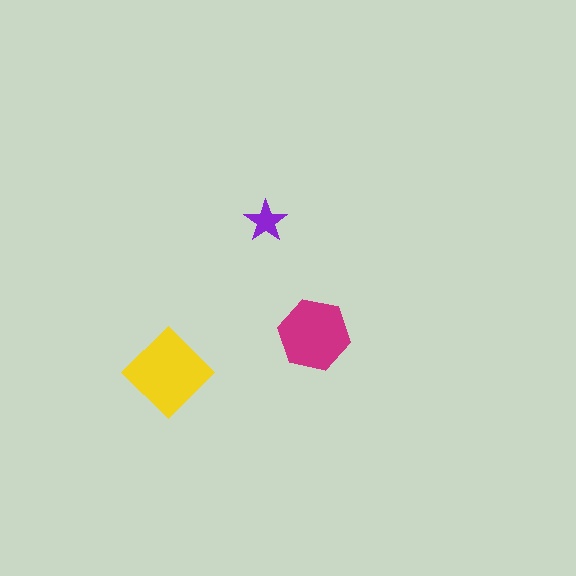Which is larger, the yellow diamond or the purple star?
The yellow diamond.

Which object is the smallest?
The purple star.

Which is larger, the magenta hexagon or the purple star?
The magenta hexagon.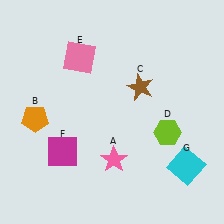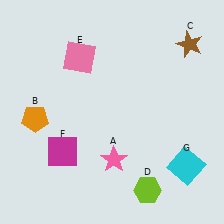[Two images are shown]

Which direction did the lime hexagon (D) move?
The lime hexagon (D) moved down.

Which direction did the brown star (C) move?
The brown star (C) moved right.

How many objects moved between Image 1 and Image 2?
2 objects moved between the two images.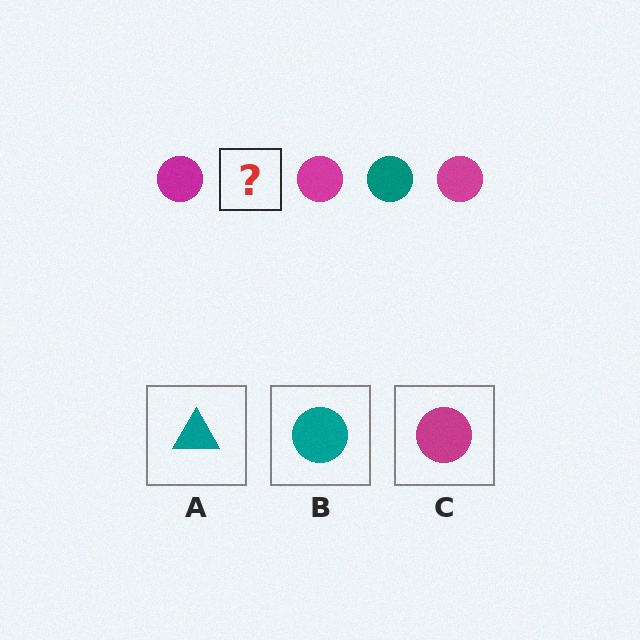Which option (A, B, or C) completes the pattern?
B.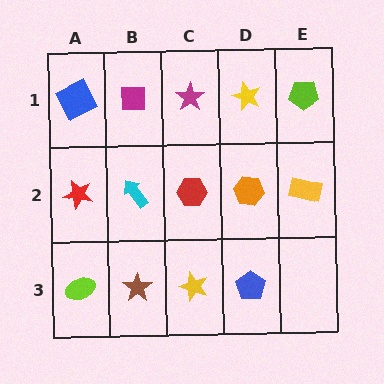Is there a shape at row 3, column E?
No, that cell is empty.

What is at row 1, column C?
A magenta star.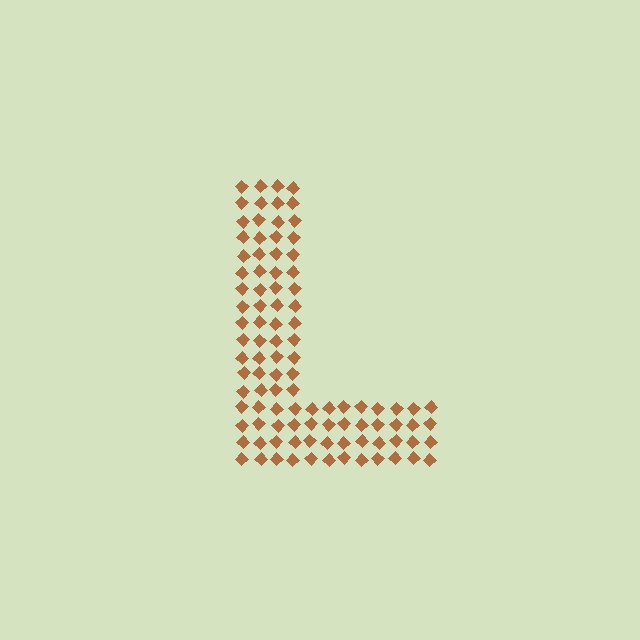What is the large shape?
The large shape is the letter L.